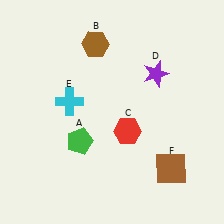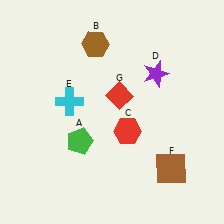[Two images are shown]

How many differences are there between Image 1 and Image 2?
There is 1 difference between the two images.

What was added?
A red diamond (G) was added in Image 2.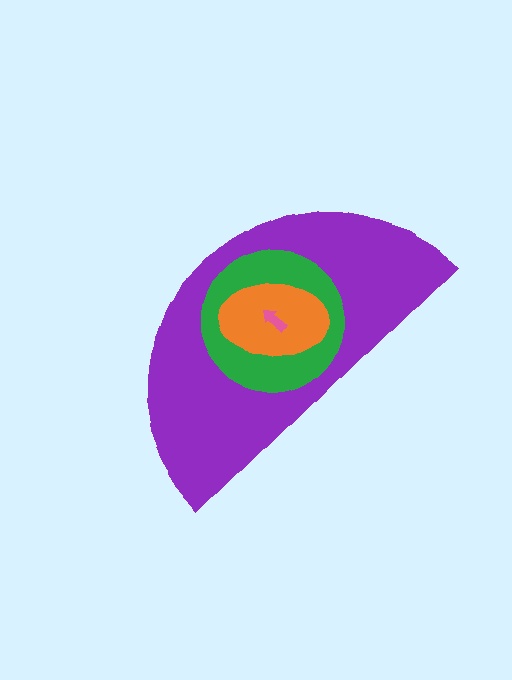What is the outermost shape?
The purple semicircle.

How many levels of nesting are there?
4.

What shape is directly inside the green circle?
The orange ellipse.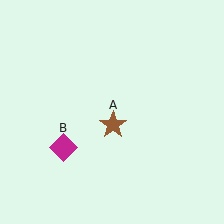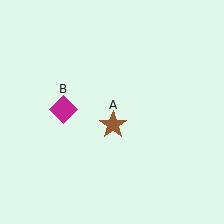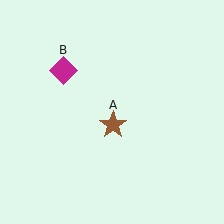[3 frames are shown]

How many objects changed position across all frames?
1 object changed position: magenta diamond (object B).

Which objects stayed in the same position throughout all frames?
Brown star (object A) remained stationary.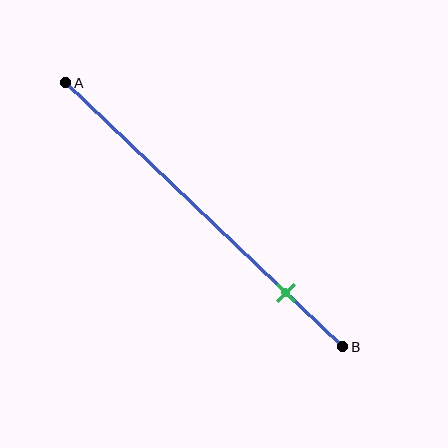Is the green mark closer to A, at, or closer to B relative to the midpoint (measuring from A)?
The green mark is closer to point B than the midpoint of segment AB.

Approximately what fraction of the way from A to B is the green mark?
The green mark is approximately 80% of the way from A to B.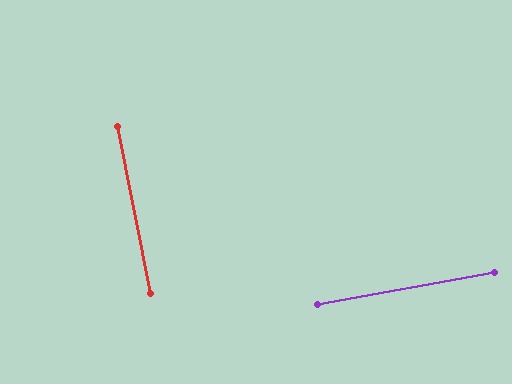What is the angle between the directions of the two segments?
Approximately 89 degrees.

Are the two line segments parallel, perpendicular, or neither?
Perpendicular — they meet at approximately 89°.